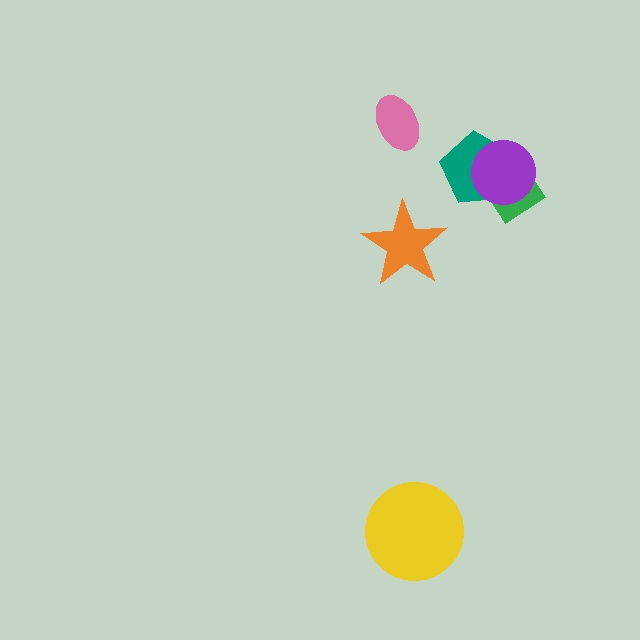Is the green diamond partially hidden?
Yes, it is partially covered by another shape.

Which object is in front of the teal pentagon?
The purple circle is in front of the teal pentagon.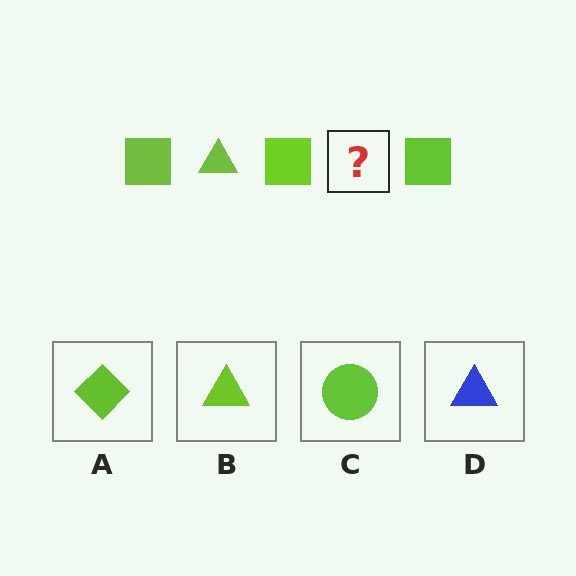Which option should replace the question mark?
Option B.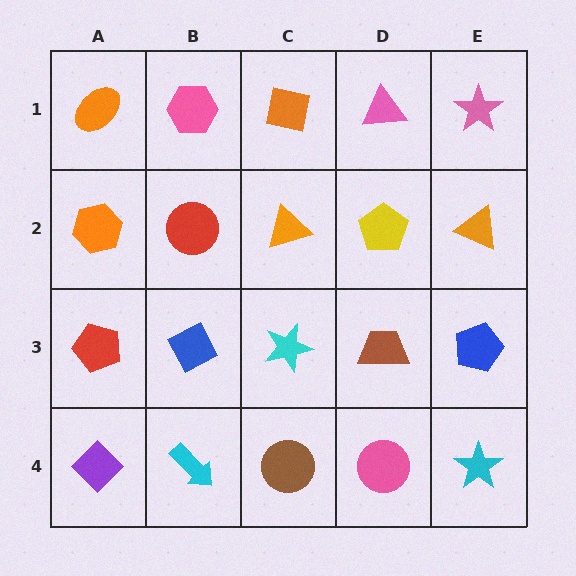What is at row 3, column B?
A blue diamond.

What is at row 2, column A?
An orange hexagon.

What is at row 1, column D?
A pink triangle.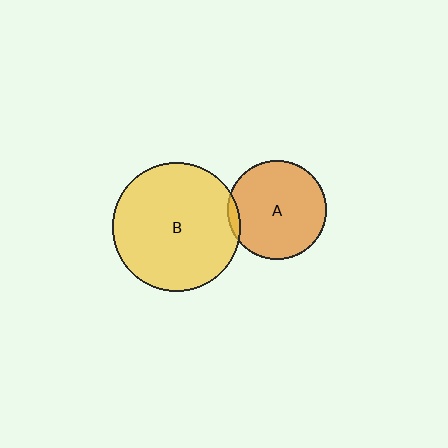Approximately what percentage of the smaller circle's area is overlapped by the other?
Approximately 5%.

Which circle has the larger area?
Circle B (yellow).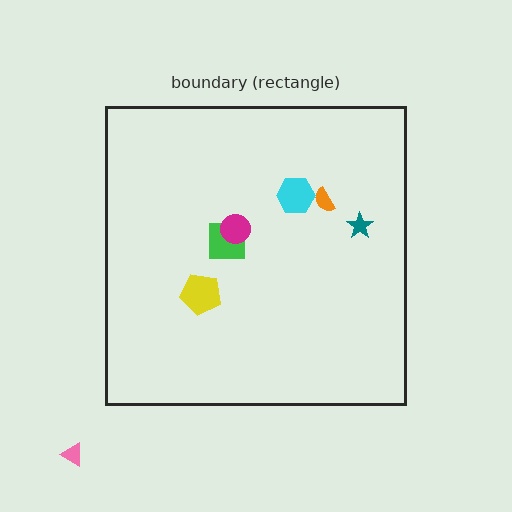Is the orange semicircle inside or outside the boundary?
Inside.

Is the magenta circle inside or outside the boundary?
Inside.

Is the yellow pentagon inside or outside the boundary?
Inside.